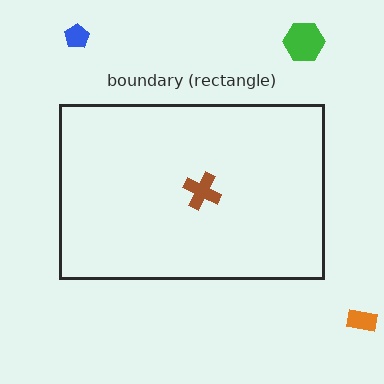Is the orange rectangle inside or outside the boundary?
Outside.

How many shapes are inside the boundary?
1 inside, 3 outside.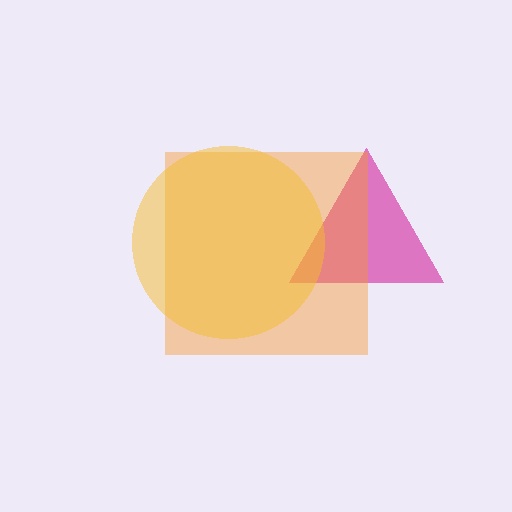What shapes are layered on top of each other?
The layered shapes are: a magenta triangle, an orange square, a yellow circle.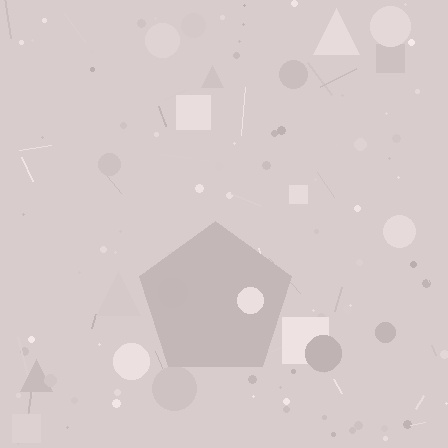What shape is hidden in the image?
A pentagon is hidden in the image.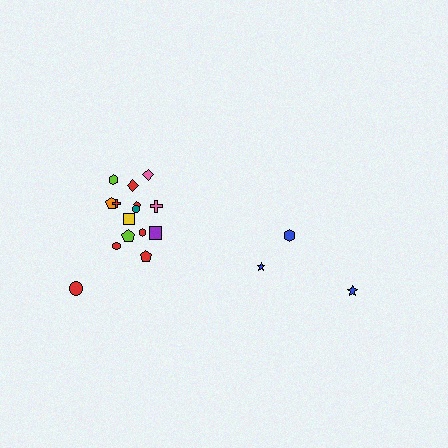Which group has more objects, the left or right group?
The left group.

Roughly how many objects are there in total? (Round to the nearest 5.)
Roughly 20 objects in total.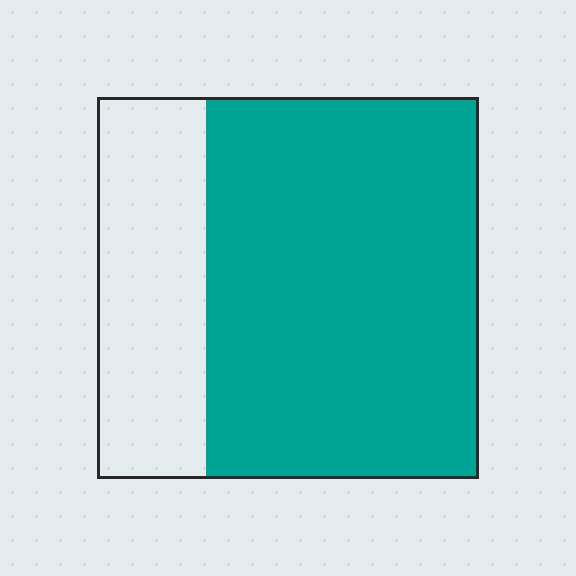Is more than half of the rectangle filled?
Yes.